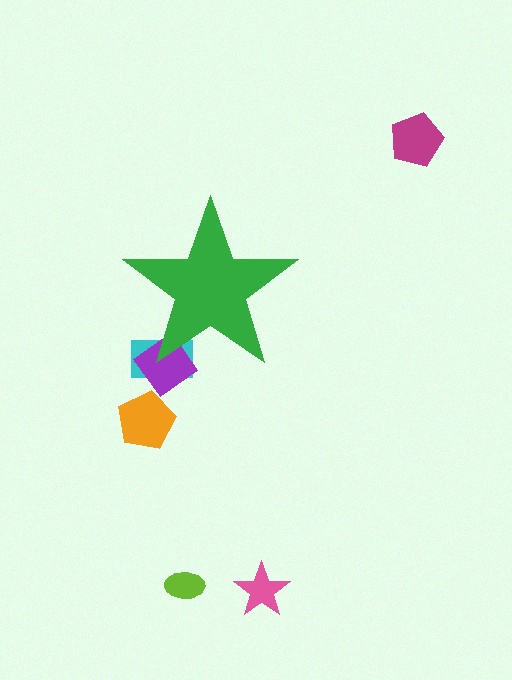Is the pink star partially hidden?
No, the pink star is fully visible.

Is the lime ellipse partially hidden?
No, the lime ellipse is fully visible.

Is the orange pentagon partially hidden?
No, the orange pentagon is fully visible.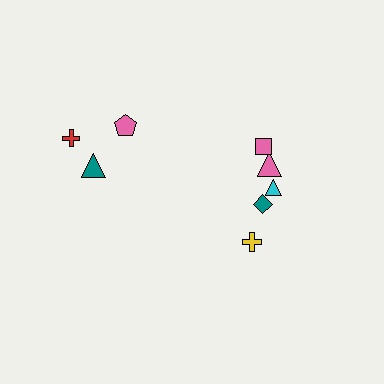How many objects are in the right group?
There are 5 objects.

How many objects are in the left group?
There are 3 objects.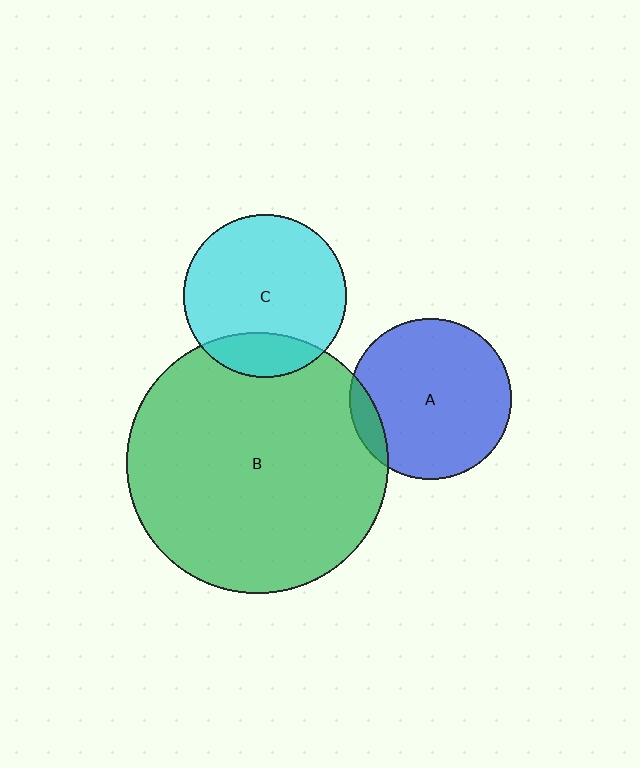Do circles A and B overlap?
Yes.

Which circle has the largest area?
Circle B (green).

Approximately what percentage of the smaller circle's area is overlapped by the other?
Approximately 10%.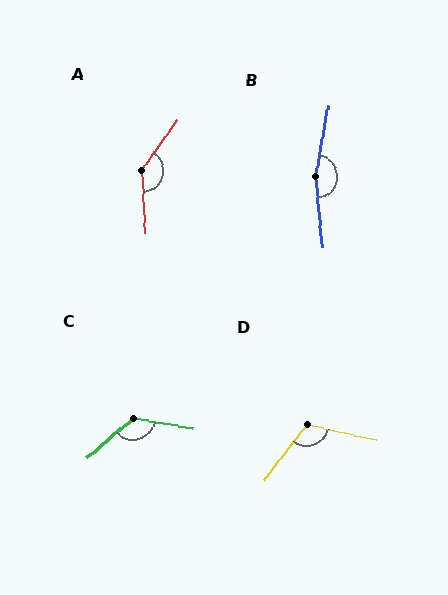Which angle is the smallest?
D, at approximately 115 degrees.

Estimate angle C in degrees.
Approximately 129 degrees.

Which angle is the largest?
B, at approximately 164 degrees.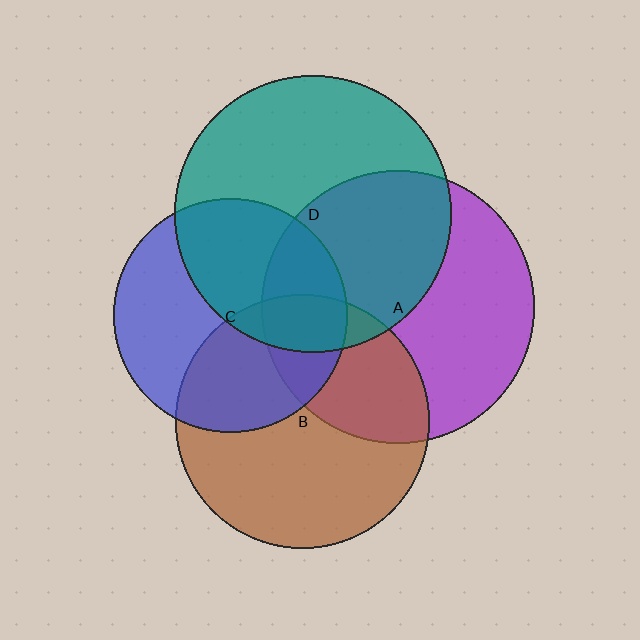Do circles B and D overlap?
Yes.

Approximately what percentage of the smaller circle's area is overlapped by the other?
Approximately 15%.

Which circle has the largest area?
Circle D (teal).